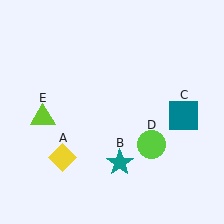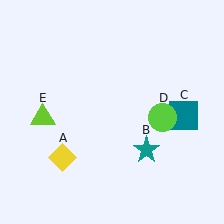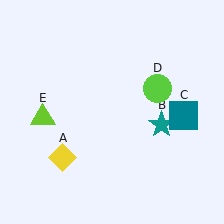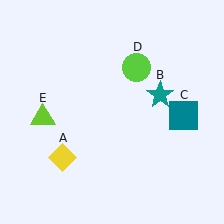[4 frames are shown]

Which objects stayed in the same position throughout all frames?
Yellow diamond (object A) and teal square (object C) and lime triangle (object E) remained stationary.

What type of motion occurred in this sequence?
The teal star (object B), lime circle (object D) rotated counterclockwise around the center of the scene.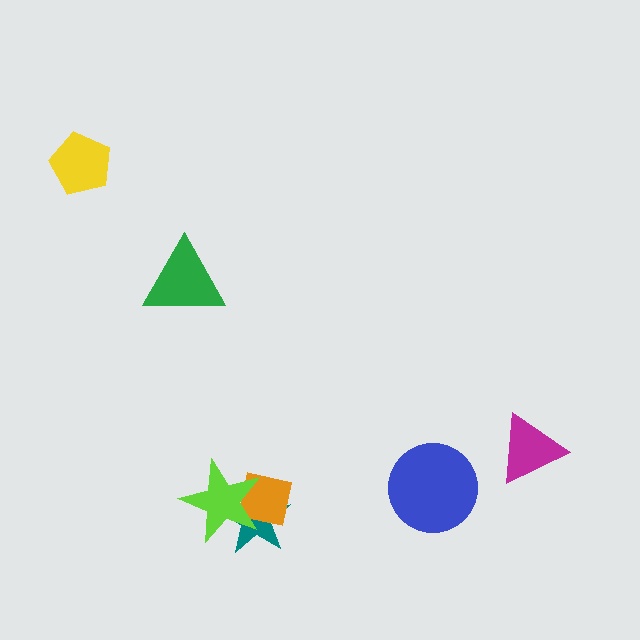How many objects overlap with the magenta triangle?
0 objects overlap with the magenta triangle.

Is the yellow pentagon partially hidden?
No, no other shape covers it.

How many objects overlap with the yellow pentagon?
0 objects overlap with the yellow pentagon.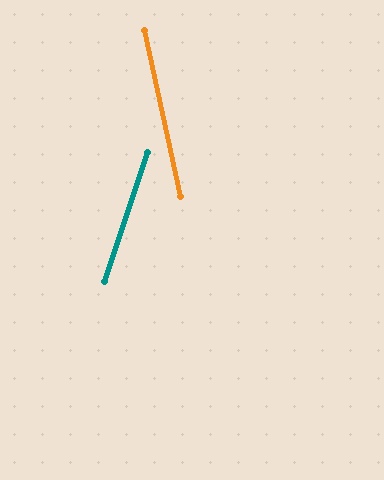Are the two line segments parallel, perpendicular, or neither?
Neither parallel nor perpendicular — they differ by about 31°.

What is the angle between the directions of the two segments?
Approximately 31 degrees.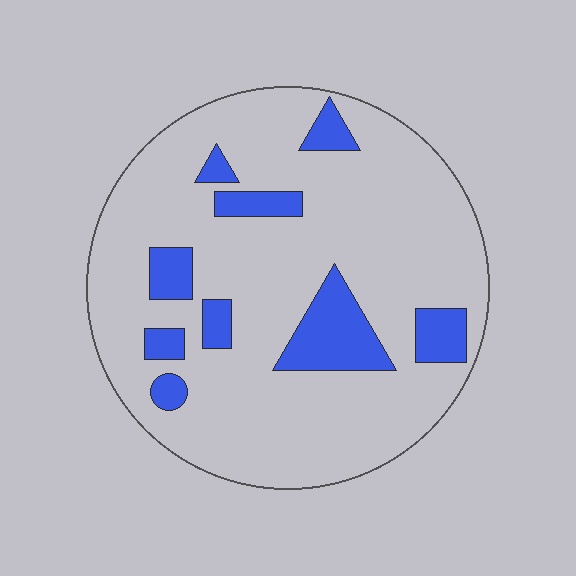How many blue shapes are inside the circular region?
9.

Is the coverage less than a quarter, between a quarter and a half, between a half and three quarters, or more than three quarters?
Less than a quarter.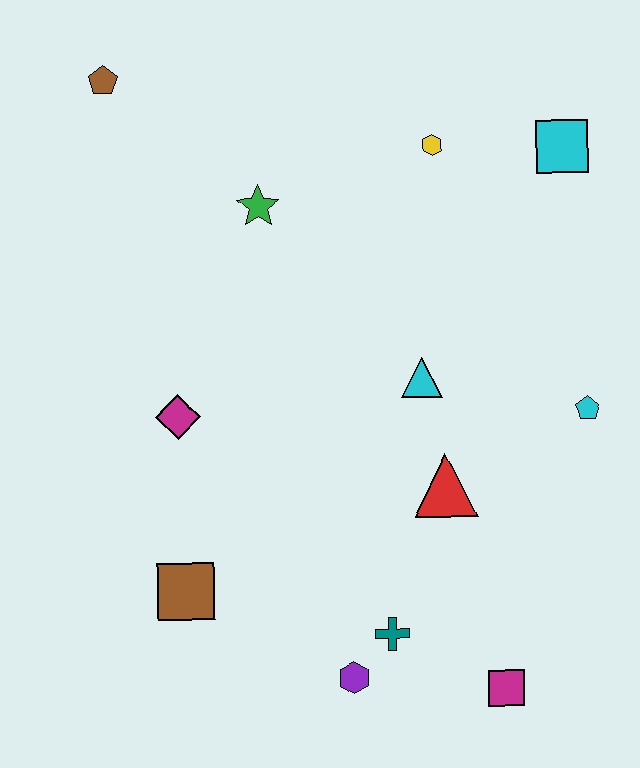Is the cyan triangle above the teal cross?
Yes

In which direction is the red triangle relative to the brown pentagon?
The red triangle is below the brown pentagon.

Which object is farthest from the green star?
The magenta square is farthest from the green star.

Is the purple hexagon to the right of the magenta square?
No